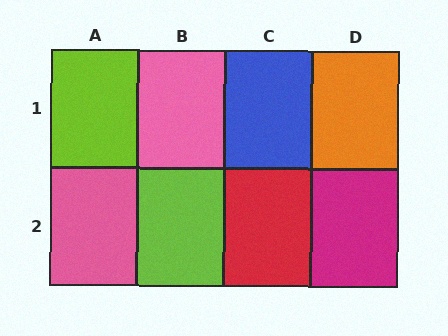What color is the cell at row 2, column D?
Magenta.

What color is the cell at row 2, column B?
Lime.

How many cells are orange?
1 cell is orange.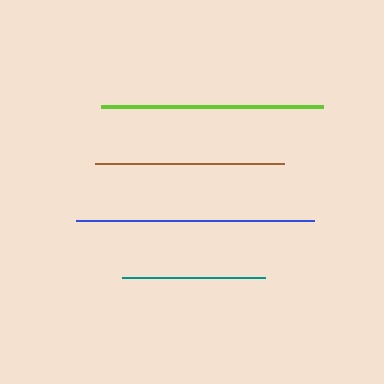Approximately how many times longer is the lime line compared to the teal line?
The lime line is approximately 1.5 times the length of the teal line.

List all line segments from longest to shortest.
From longest to shortest: blue, lime, brown, teal.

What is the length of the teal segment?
The teal segment is approximately 144 pixels long.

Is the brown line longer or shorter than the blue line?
The blue line is longer than the brown line.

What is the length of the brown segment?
The brown segment is approximately 190 pixels long.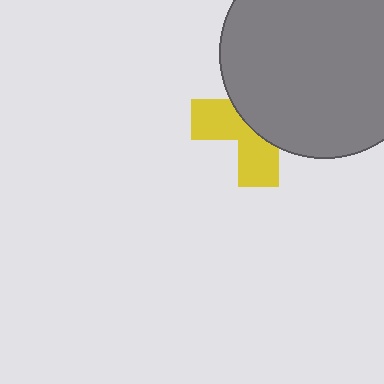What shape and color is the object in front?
The object in front is a gray circle.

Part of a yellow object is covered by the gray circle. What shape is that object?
It is a cross.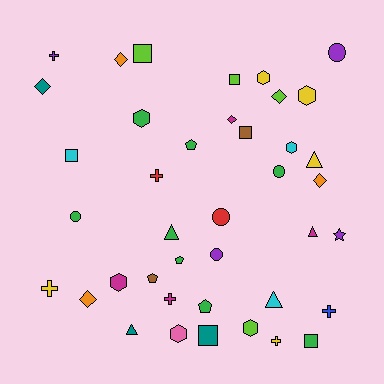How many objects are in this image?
There are 40 objects.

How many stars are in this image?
There is 1 star.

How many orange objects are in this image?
There are 3 orange objects.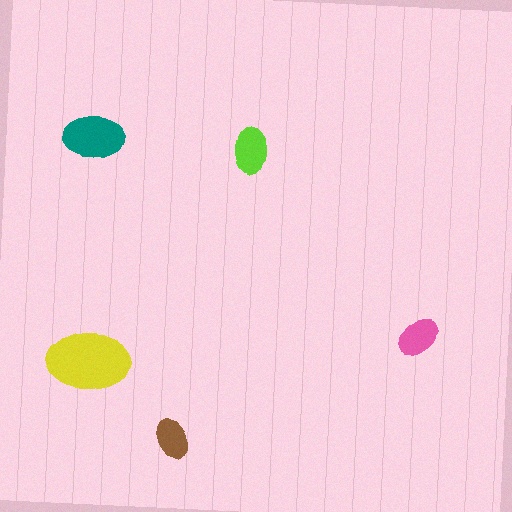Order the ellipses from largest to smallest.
the yellow one, the teal one, the lime one, the pink one, the brown one.